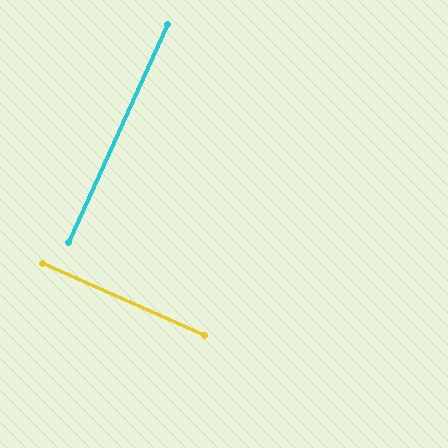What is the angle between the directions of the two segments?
Approximately 89 degrees.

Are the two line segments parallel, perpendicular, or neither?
Perpendicular — they meet at approximately 89°.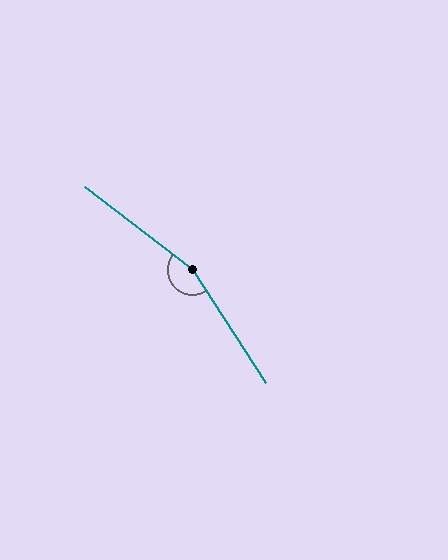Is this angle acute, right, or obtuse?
It is obtuse.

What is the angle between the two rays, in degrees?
Approximately 160 degrees.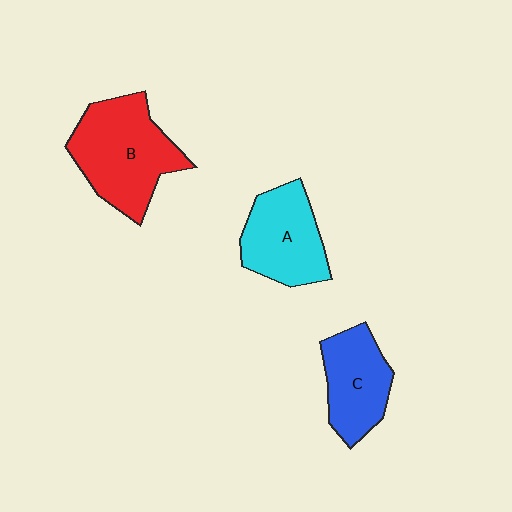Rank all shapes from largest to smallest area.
From largest to smallest: B (red), A (cyan), C (blue).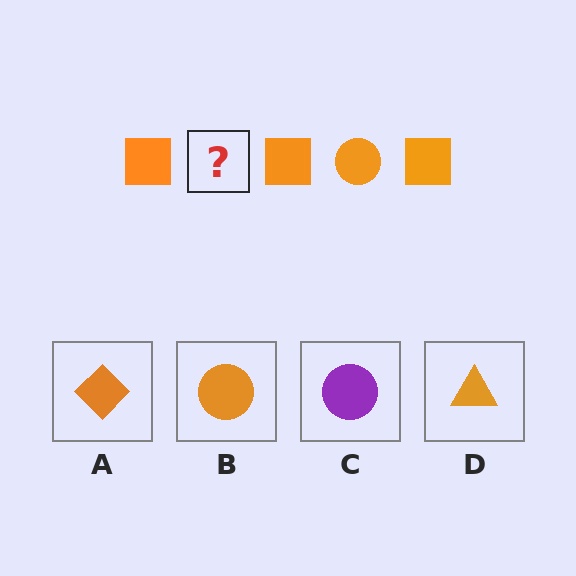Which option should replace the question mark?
Option B.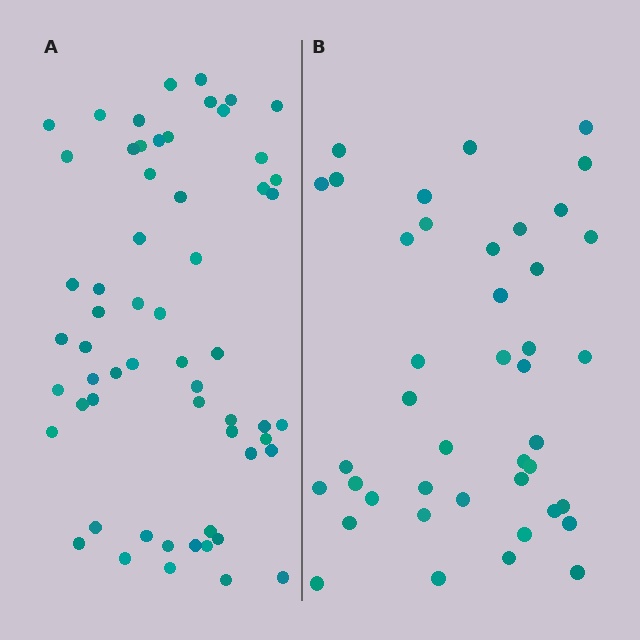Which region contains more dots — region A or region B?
Region A (the left region) has more dots.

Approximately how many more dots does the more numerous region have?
Region A has approximately 15 more dots than region B.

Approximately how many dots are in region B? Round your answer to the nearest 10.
About 40 dots. (The exact count is 42, which rounds to 40.)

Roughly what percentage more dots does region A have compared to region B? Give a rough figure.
About 40% more.